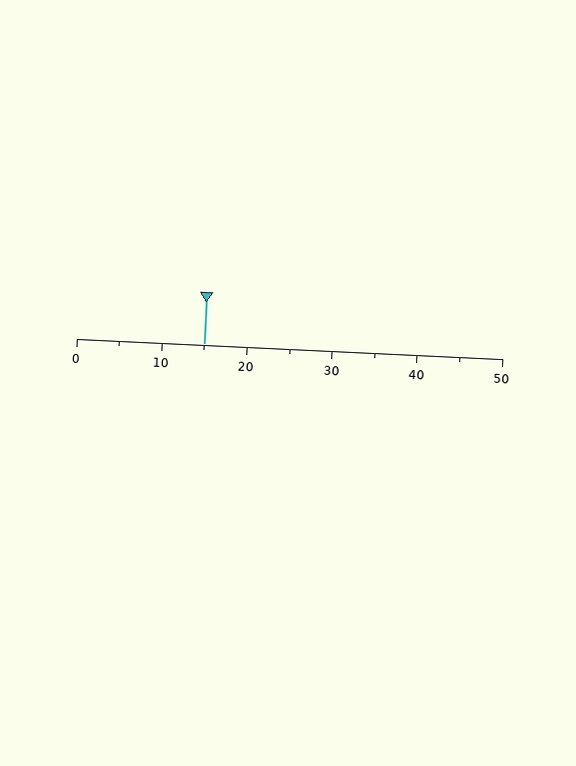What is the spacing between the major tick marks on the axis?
The major ticks are spaced 10 apart.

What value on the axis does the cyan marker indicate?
The marker indicates approximately 15.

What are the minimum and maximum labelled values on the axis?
The axis runs from 0 to 50.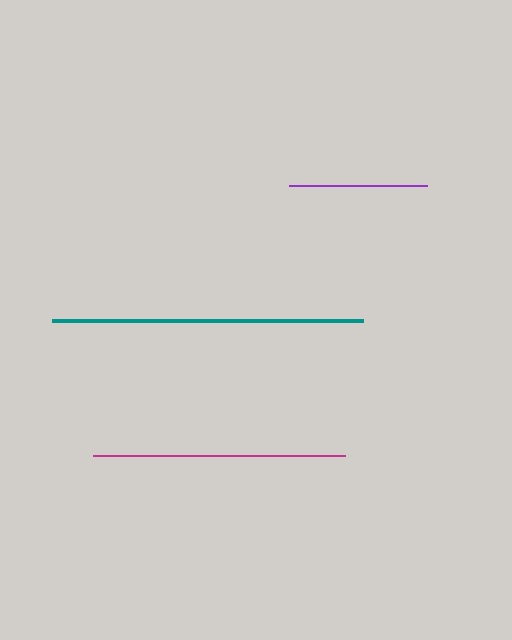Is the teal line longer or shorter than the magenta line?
The teal line is longer than the magenta line.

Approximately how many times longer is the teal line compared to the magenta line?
The teal line is approximately 1.2 times the length of the magenta line.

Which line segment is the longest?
The teal line is the longest at approximately 311 pixels.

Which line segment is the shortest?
The purple line is the shortest at approximately 137 pixels.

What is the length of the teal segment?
The teal segment is approximately 311 pixels long.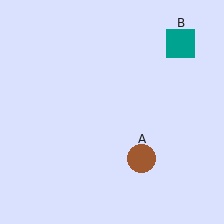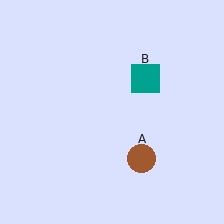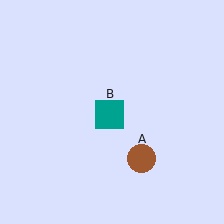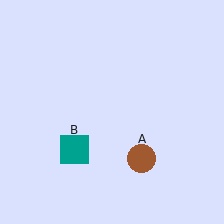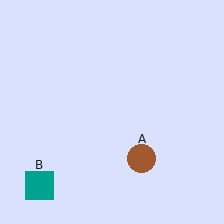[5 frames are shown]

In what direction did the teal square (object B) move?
The teal square (object B) moved down and to the left.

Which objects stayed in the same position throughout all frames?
Brown circle (object A) remained stationary.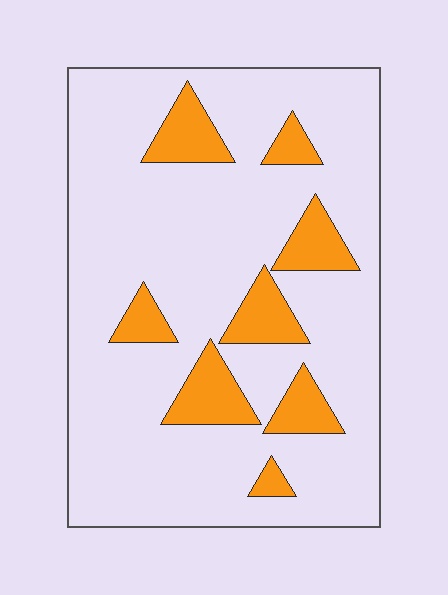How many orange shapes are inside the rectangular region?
8.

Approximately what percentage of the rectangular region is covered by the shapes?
Approximately 15%.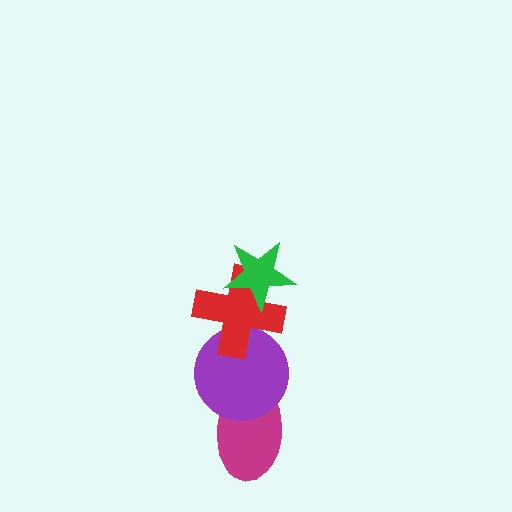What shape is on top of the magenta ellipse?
The purple circle is on top of the magenta ellipse.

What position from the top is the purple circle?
The purple circle is 3rd from the top.